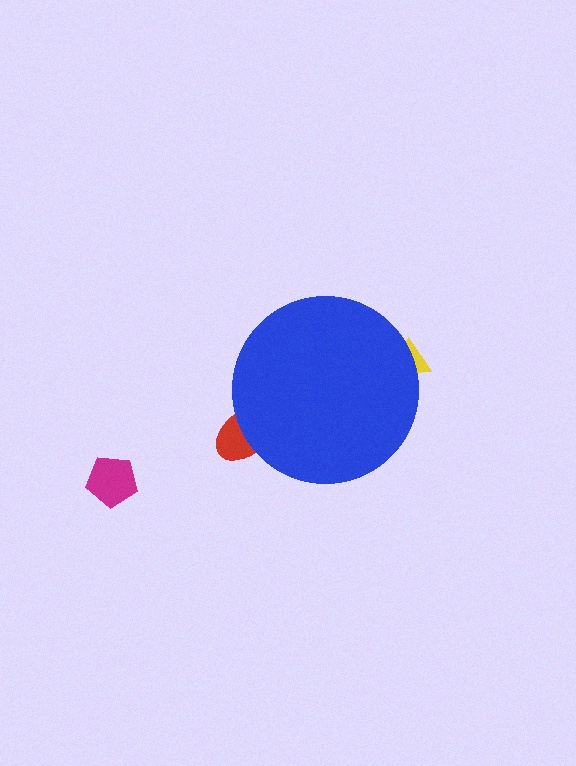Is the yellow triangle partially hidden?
Yes, the yellow triangle is partially hidden behind the blue circle.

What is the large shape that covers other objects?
A blue circle.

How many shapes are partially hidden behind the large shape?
2 shapes are partially hidden.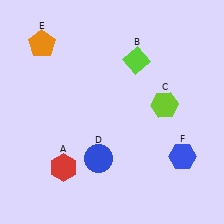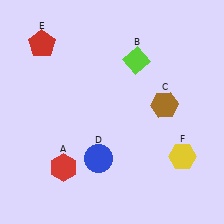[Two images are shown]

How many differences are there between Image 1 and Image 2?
There are 3 differences between the two images.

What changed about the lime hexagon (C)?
In Image 1, C is lime. In Image 2, it changed to brown.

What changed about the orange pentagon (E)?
In Image 1, E is orange. In Image 2, it changed to red.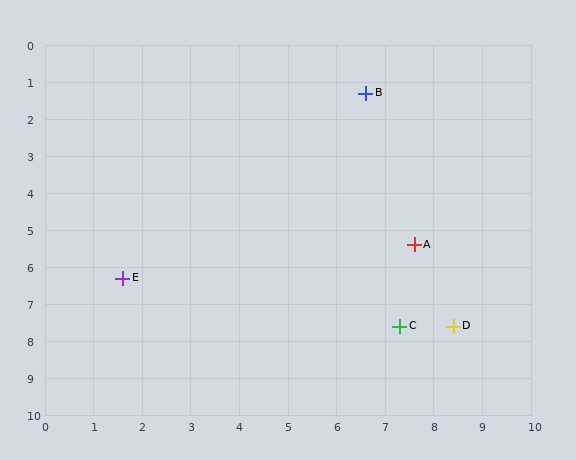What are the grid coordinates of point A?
Point A is at approximately (7.6, 5.4).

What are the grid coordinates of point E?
Point E is at approximately (1.6, 6.3).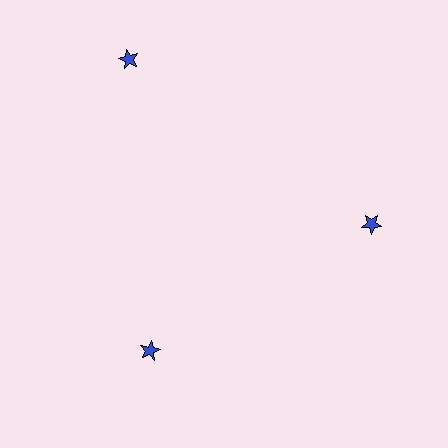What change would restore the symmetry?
The symmetry would be restored by moving it inward, back onto the ring so that all 3 stars sit at equal angles and equal distance from the center.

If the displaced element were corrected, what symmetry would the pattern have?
It would have 3-fold rotational symmetry — the pattern would map onto itself every 120 degrees.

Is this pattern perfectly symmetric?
No. The 3 blue stars are arranged in a ring, but one element near the 11 o'clock position is pushed outward from the center, breaking the 3-fold rotational symmetry.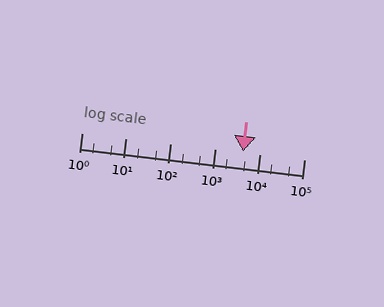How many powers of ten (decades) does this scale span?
The scale spans 5 decades, from 1 to 100000.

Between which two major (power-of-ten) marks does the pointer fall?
The pointer is between 1000 and 10000.